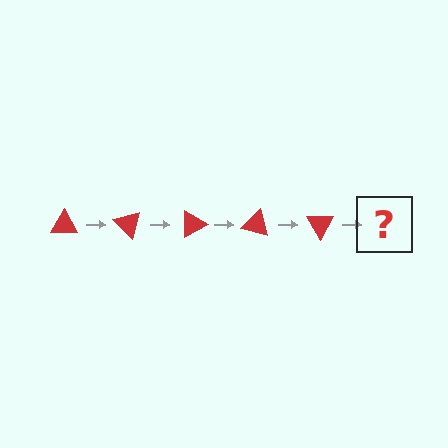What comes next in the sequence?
The next element should be a red triangle rotated 225 degrees.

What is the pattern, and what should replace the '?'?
The pattern is that the triangle rotates 45 degrees each step. The '?' should be a red triangle rotated 225 degrees.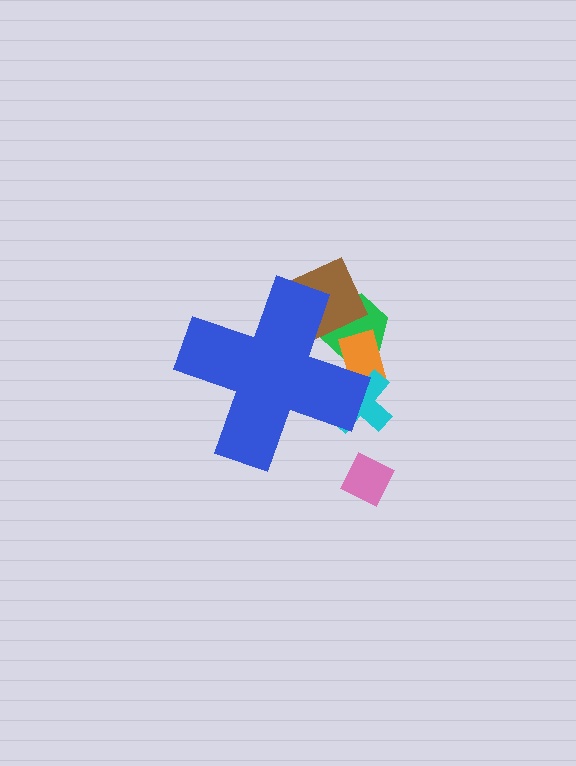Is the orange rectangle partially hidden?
Yes, the orange rectangle is partially hidden behind the blue cross.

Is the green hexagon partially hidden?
Yes, the green hexagon is partially hidden behind the blue cross.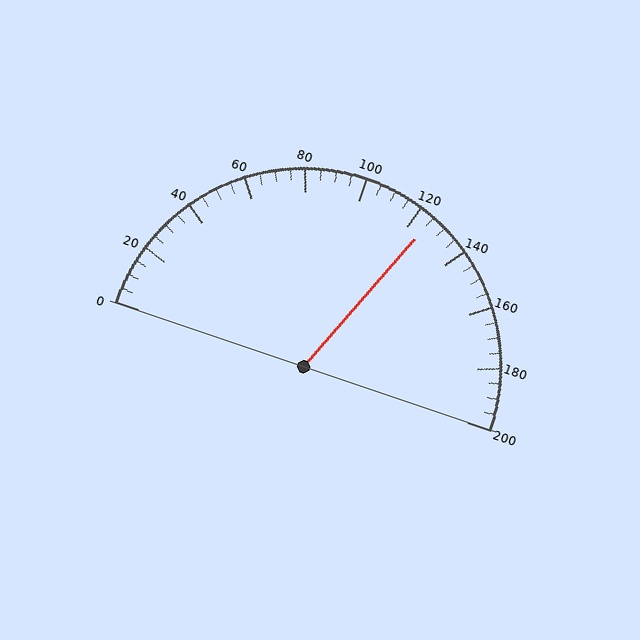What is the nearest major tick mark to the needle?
The nearest major tick mark is 120.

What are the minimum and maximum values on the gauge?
The gauge ranges from 0 to 200.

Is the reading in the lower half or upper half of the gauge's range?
The reading is in the upper half of the range (0 to 200).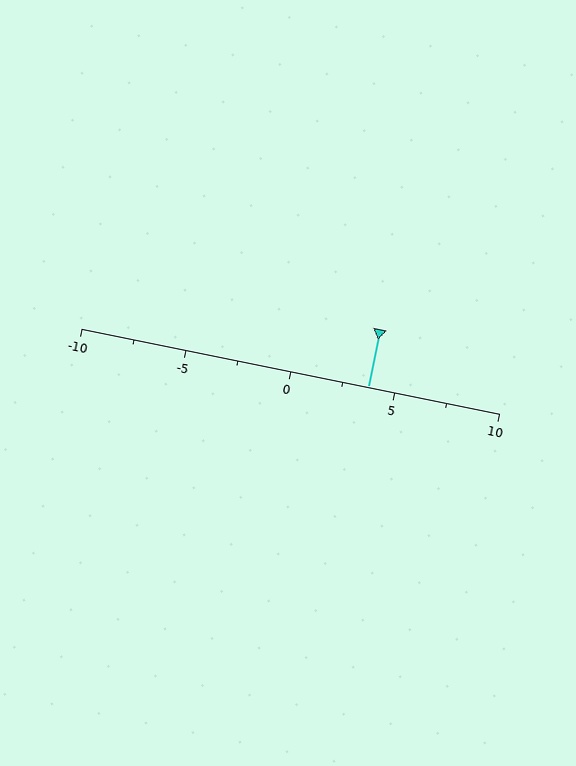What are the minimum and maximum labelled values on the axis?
The axis runs from -10 to 10.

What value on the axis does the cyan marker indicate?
The marker indicates approximately 3.8.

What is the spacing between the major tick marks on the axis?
The major ticks are spaced 5 apart.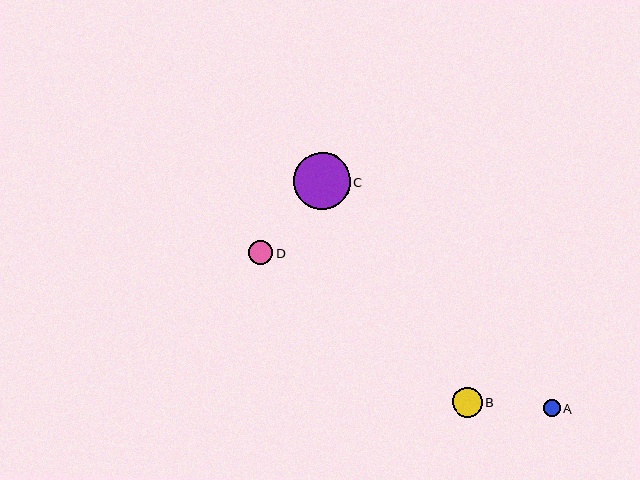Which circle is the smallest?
Circle A is the smallest with a size of approximately 17 pixels.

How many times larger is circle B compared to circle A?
Circle B is approximately 1.8 times the size of circle A.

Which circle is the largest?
Circle C is the largest with a size of approximately 57 pixels.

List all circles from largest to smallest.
From largest to smallest: C, B, D, A.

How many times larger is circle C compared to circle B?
Circle C is approximately 1.9 times the size of circle B.